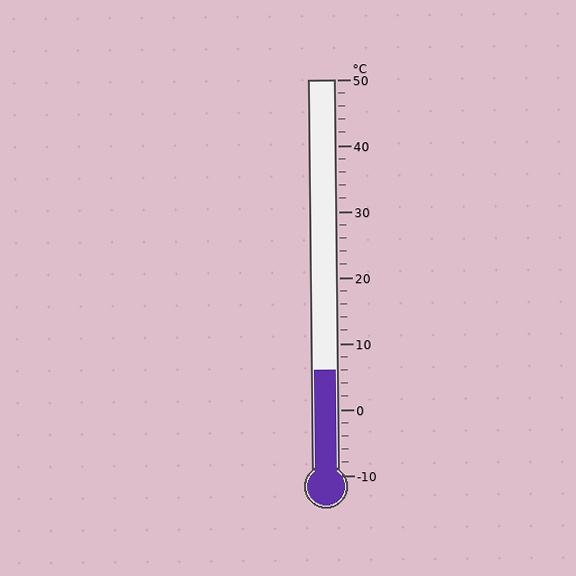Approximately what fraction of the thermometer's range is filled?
The thermometer is filled to approximately 25% of its range.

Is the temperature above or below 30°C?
The temperature is below 30°C.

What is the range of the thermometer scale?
The thermometer scale ranges from -10°C to 50°C.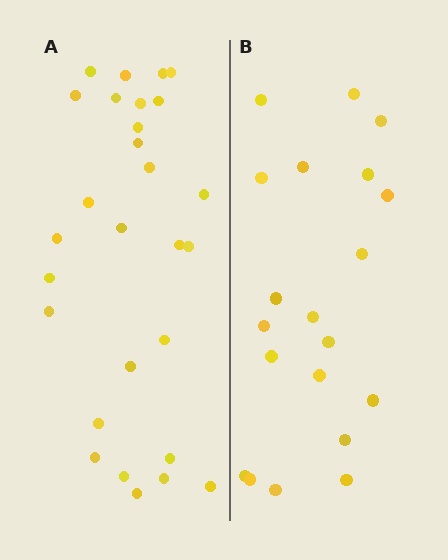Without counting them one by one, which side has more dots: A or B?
Region A (the left region) has more dots.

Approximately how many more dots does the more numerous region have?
Region A has roughly 8 or so more dots than region B.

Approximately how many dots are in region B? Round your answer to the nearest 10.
About 20 dots.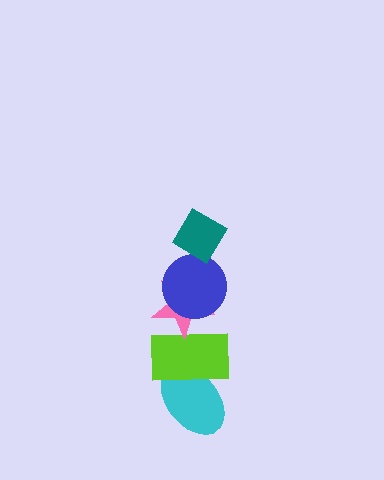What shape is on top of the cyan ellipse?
The lime rectangle is on top of the cyan ellipse.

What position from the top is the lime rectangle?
The lime rectangle is 4th from the top.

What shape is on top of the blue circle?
The teal diamond is on top of the blue circle.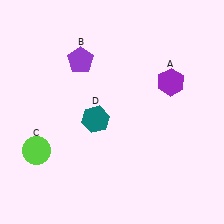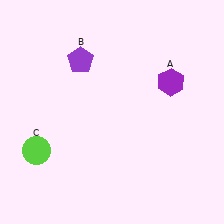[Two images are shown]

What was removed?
The teal hexagon (D) was removed in Image 2.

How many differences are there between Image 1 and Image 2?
There is 1 difference between the two images.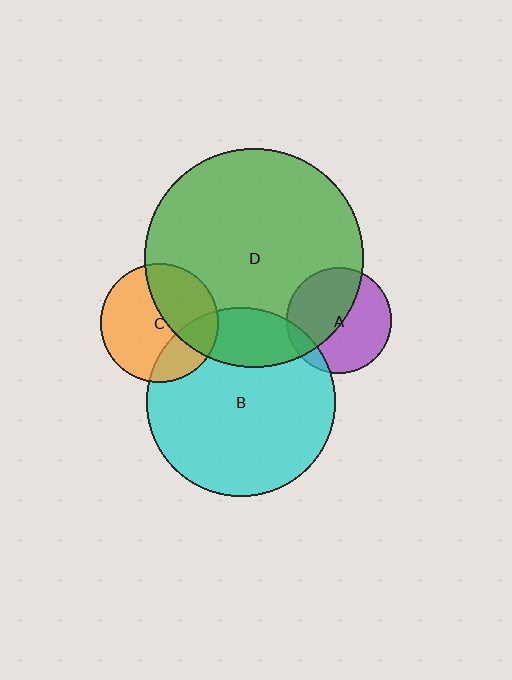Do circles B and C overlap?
Yes.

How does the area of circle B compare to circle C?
Approximately 2.5 times.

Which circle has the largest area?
Circle D (green).